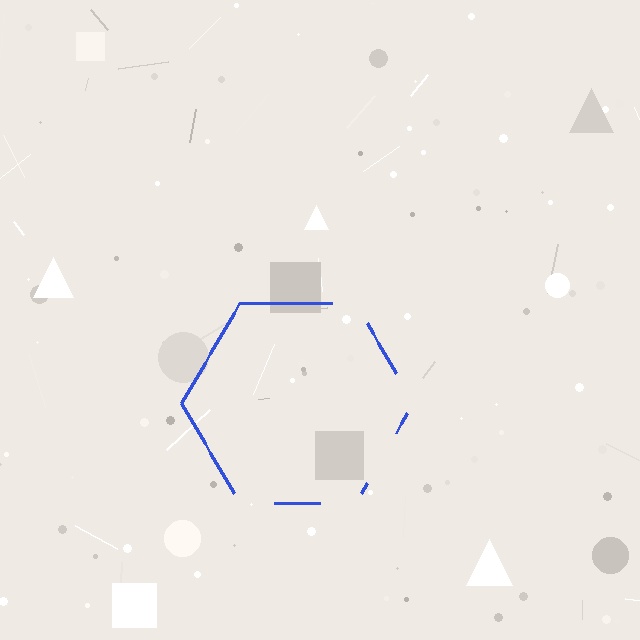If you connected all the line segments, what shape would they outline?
They would outline a hexagon.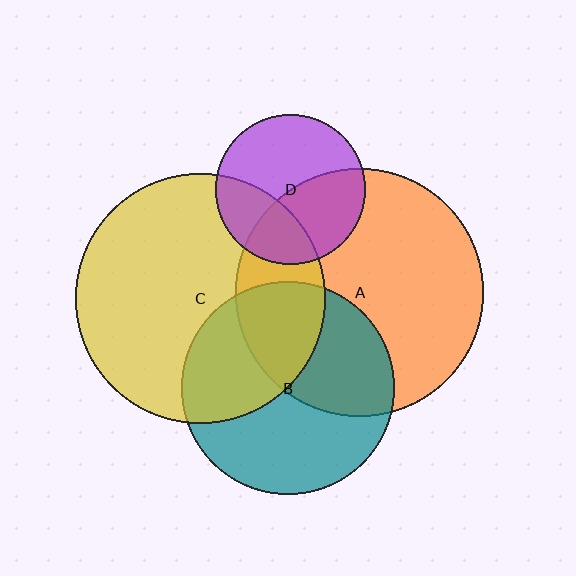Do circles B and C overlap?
Yes.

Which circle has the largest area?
Circle C (yellow).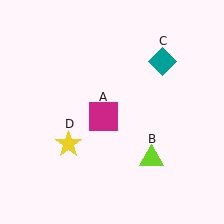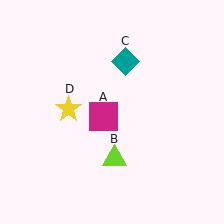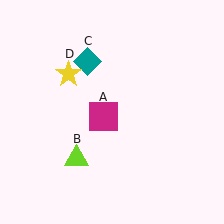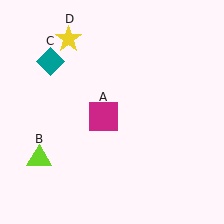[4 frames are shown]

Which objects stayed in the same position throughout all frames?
Magenta square (object A) remained stationary.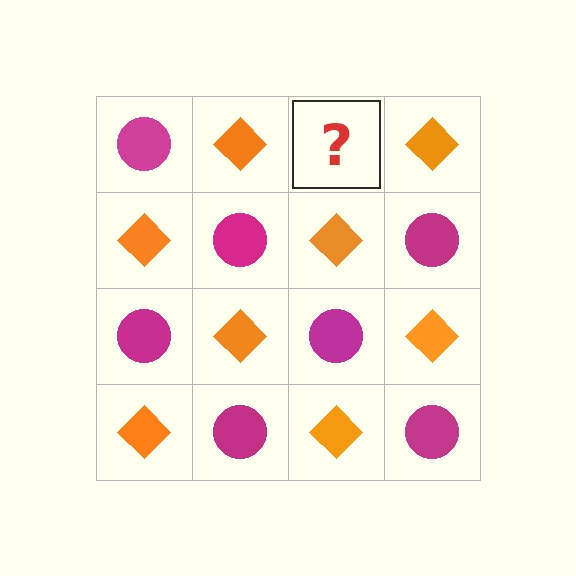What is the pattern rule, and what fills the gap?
The rule is that it alternates magenta circle and orange diamond in a checkerboard pattern. The gap should be filled with a magenta circle.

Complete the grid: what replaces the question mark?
The question mark should be replaced with a magenta circle.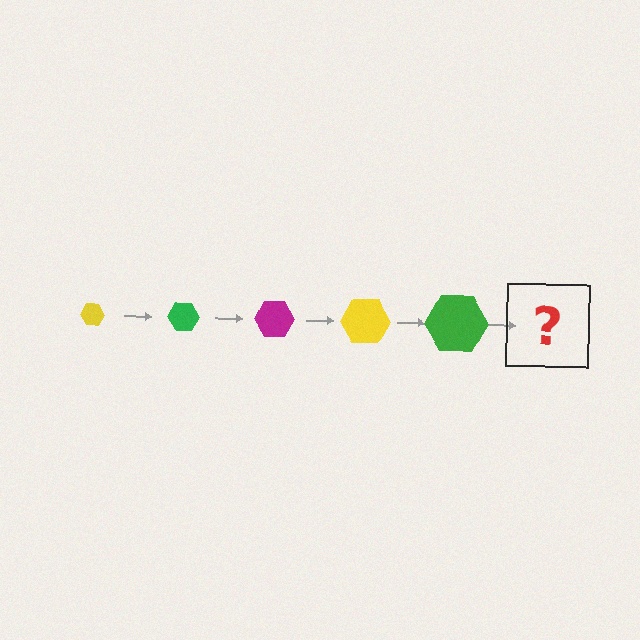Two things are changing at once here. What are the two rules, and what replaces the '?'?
The two rules are that the hexagon grows larger each step and the color cycles through yellow, green, and magenta. The '?' should be a magenta hexagon, larger than the previous one.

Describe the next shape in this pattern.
It should be a magenta hexagon, larger than the previous one.